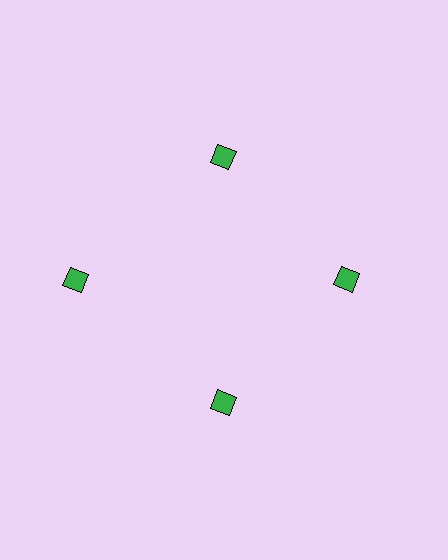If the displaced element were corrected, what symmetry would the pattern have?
It would have 4-fold rotational symmetry — the pattern would map onto itself every 90 degrees.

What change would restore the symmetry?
The symmetry would be restored by moving it inward, back onto the ring so that all 4 squares sit at equal angles and equal distance from the center.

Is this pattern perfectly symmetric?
No. The 4 green squares are arranged in a ring, but one element near the 9 o'clock position is pushed outward from the center, breaking the 4-fold rotational symmetry.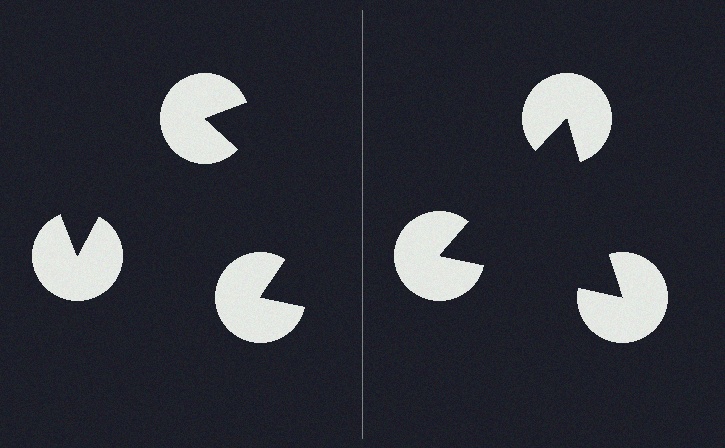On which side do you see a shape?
An illusory triangle appears on the right side. On the left side the wedge cuts are rotated, so no coherent shape forms.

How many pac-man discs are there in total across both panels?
6 — 3 on each side.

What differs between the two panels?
The pac-man discs are positioned identically on both sides; only the wedge orientations differ. On the right they align to a triangle; on the left they are misaligned.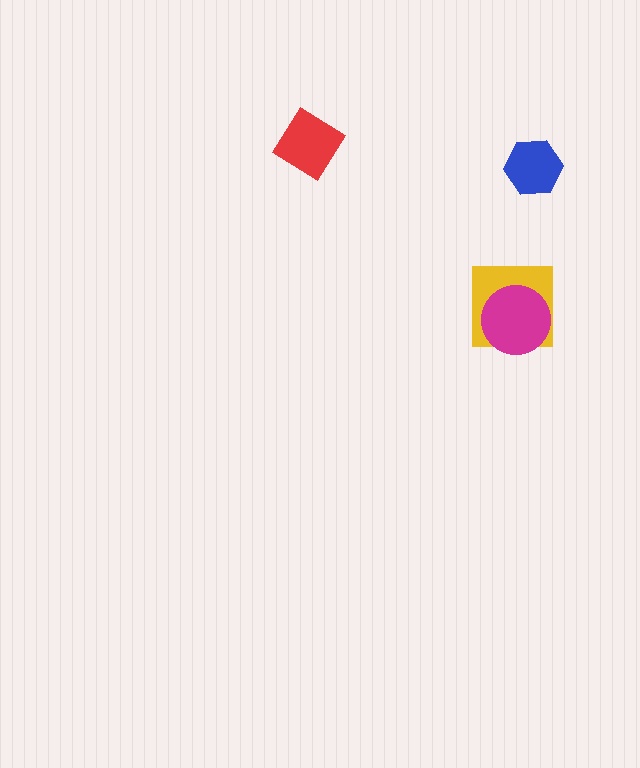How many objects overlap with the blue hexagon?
0 objects overlap with the blue hexagon.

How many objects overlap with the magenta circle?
1 object overlaps with the magenta circle.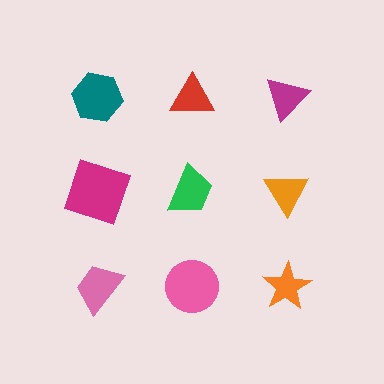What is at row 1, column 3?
A magenta triangle.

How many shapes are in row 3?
3 shapes.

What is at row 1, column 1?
A teal hexagon.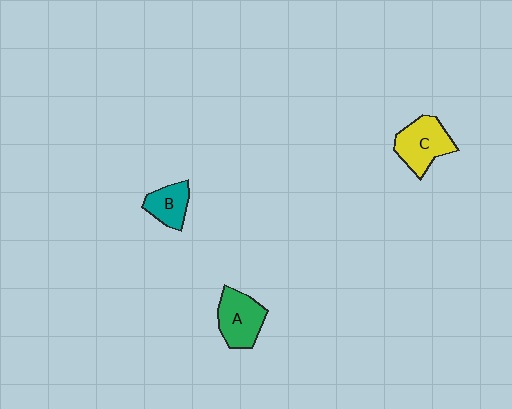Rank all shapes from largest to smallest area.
From largest to smallest: C (yellow), A (green), B (teal).